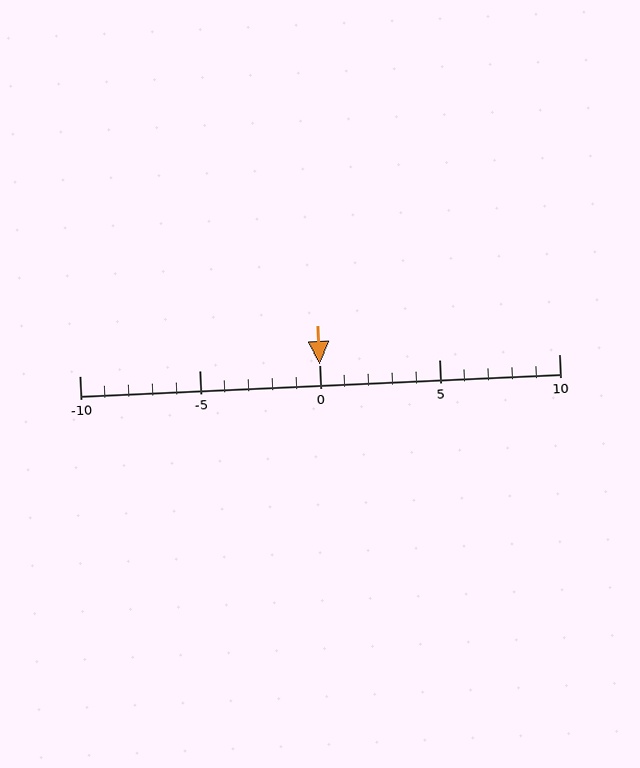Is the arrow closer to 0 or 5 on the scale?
The arrow is closer to 0.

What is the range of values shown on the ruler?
The ruler shows values from -10 to 10.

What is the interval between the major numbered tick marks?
The major tick marks are spaced 5 units apart.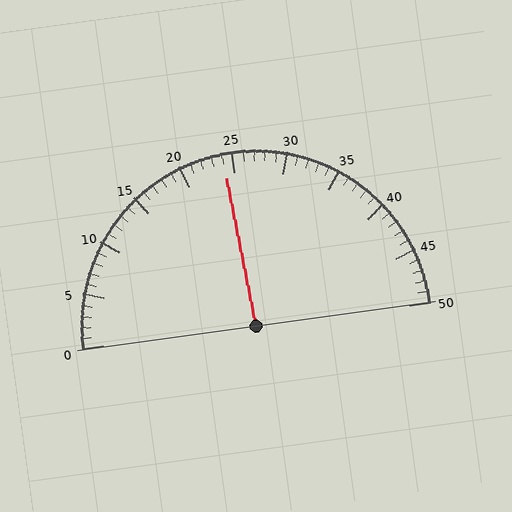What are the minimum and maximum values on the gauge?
The gauge ranges from 0 to 50.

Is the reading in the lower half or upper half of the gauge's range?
The reading is in the lower half of the range (0 to 50).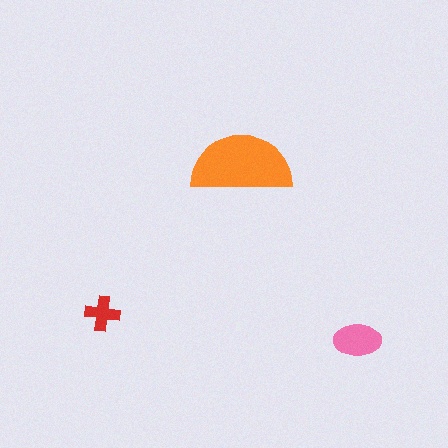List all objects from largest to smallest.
The orange semicircle, the pink ellipse, the red cross.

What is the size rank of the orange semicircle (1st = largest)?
1st.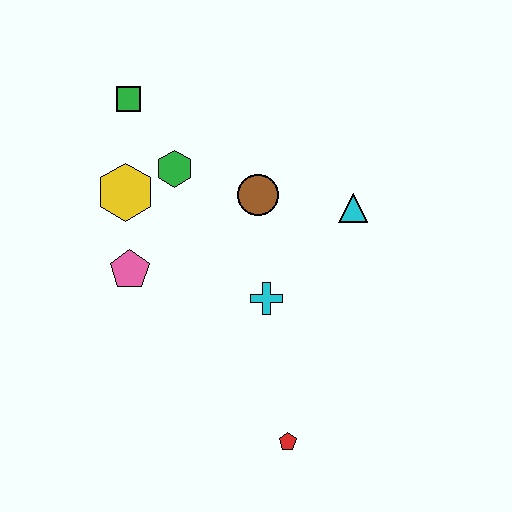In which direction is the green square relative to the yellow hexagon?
The green square is above the yellow hexagon.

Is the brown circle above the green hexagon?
No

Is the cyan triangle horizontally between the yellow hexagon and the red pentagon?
No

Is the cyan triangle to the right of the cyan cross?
Yes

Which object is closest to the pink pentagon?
The yellow hexagon is closest to the pink pentagon.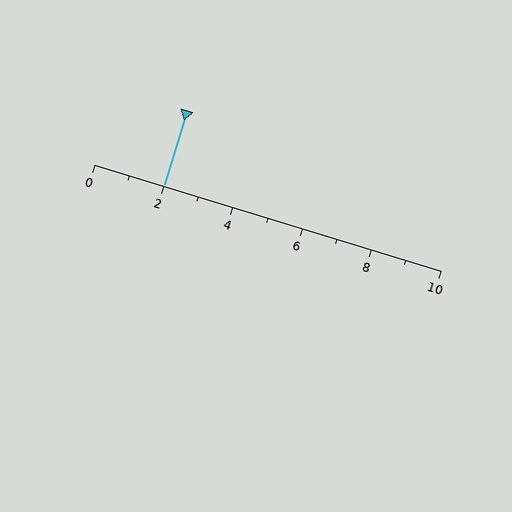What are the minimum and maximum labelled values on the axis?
The axis runs from 0 to 10.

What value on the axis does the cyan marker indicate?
The marker indicates approximately 2.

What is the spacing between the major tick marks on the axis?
The major ticks are spaced 2 apart.